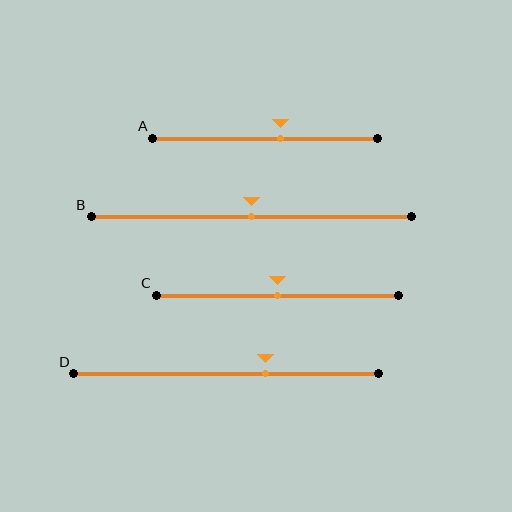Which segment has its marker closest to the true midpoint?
Segment B has its marker closest to the true midpoint.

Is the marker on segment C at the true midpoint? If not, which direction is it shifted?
Yes, the marker on segment C is at the true midpoint.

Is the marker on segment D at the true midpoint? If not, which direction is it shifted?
No, the marker on segment D is shifted to the right by about 13% of the segment length.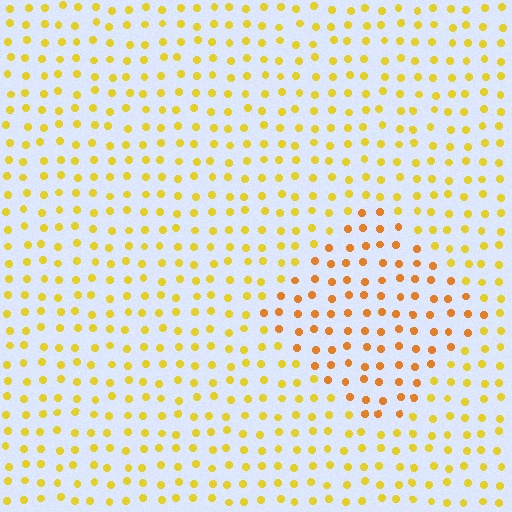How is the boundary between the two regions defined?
The boundary is defined purely by a slight shift in hue (about 26 degrees). Spacing, size, and orientation are identical on both sides.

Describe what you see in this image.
The image is filled with small yellow elements in a uniform arrangement. A diamond-shaped region is visible where the elements are tinted to a slightly different hue, forming a subtle color boundary.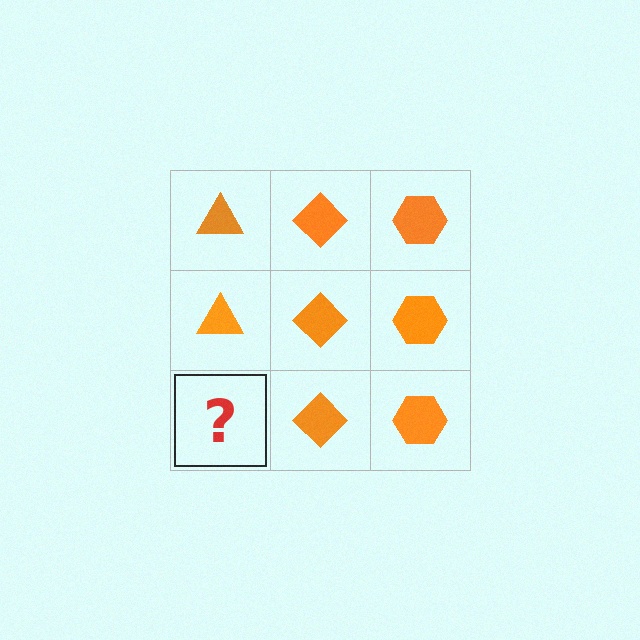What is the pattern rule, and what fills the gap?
The rule is that each column has a consistent shape. The gap should be filled with an orange triangle.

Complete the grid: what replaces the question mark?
The question mark should be replaced with an orange triangle.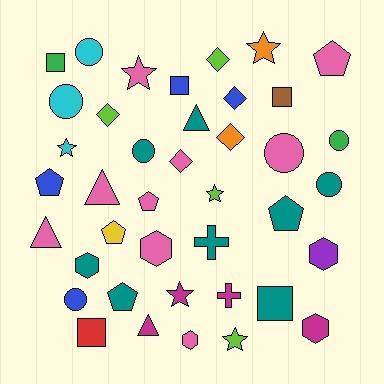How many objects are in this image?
There are 40 objects.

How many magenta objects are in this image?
There are 4 magenta objects.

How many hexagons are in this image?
There are 5 hexagons.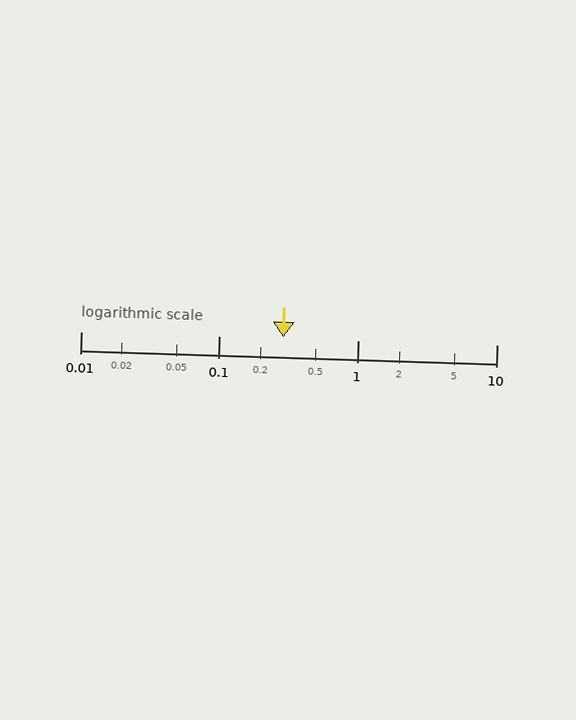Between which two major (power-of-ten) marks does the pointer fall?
The pointer is between 0.1 and 1.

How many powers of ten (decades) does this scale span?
The scale spans 3 decades, from 0.01 to 10.